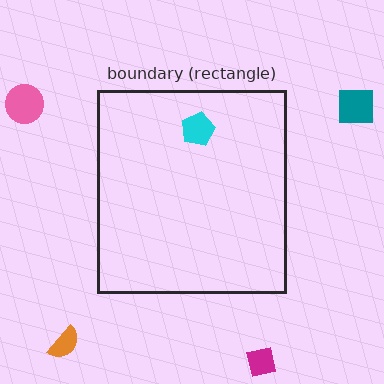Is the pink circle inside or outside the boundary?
Outside.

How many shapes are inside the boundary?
1 inside, 4 outside.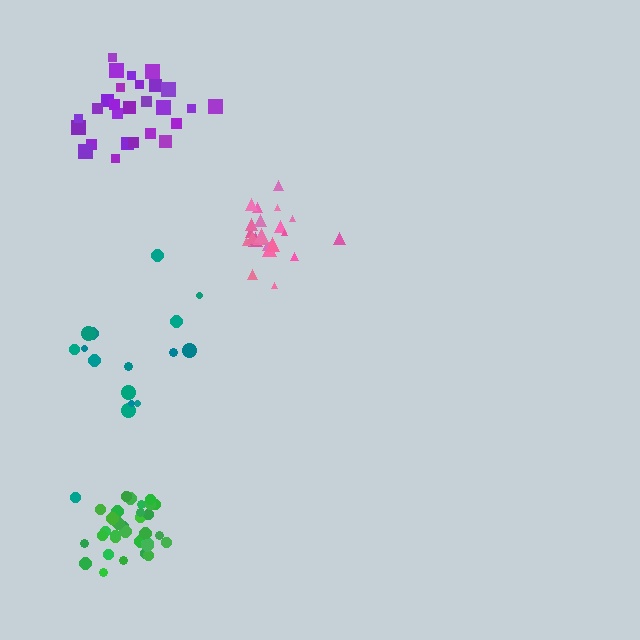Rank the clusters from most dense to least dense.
green, pink, purple, teal.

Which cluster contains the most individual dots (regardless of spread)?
Green (32).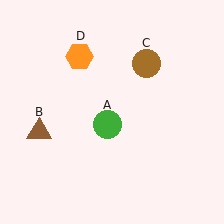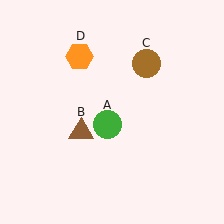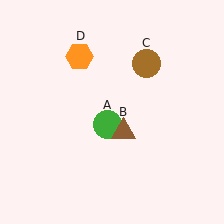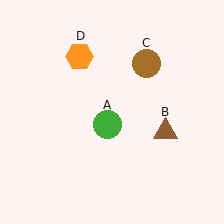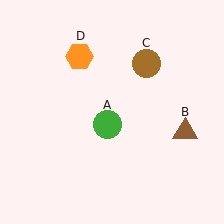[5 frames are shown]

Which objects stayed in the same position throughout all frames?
Green circle (object A) and brown circle (object C) and orange hexagon (object D) remained stationary.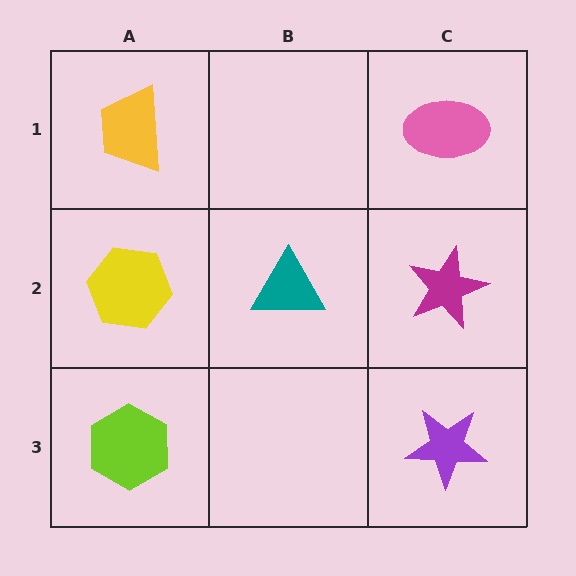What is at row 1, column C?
A pink ellipse.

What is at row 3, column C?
A purple star.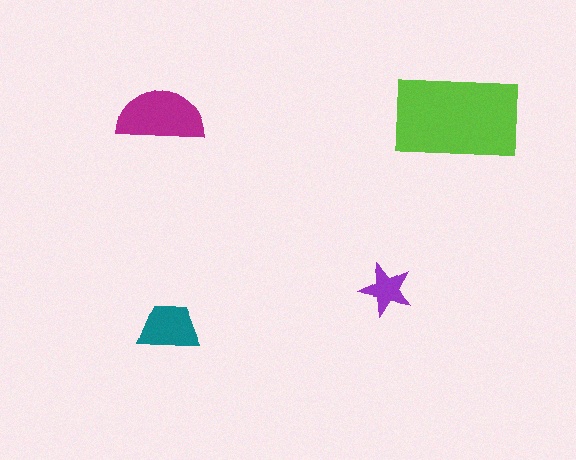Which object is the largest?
The lime rectangle.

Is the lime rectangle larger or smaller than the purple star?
Larger.